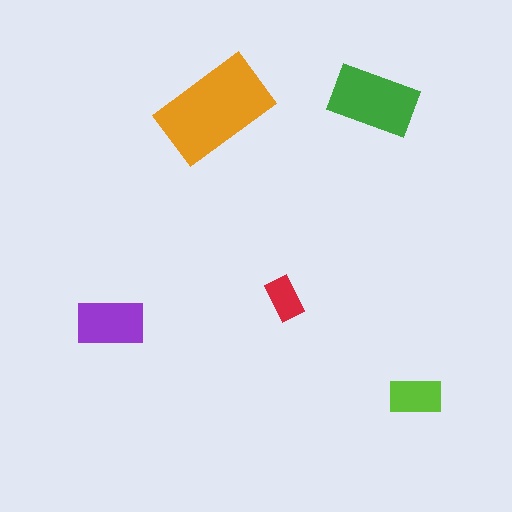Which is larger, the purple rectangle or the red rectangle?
The purple one.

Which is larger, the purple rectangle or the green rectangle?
The green one.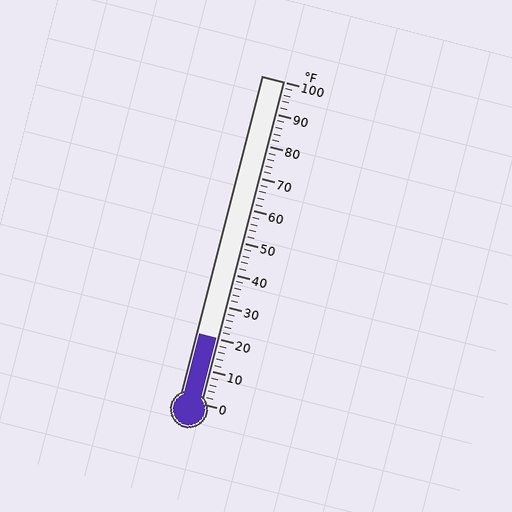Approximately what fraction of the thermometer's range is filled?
The thermometer is filled to approximately 20% of its range.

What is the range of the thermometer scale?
The thermometer scale ranges from 0°F to 100°F.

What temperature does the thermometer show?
The thermometer shows approximately 20°F.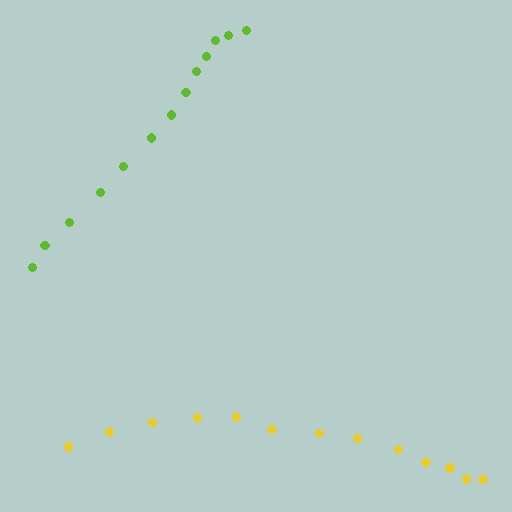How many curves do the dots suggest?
There are 2 distinct paths.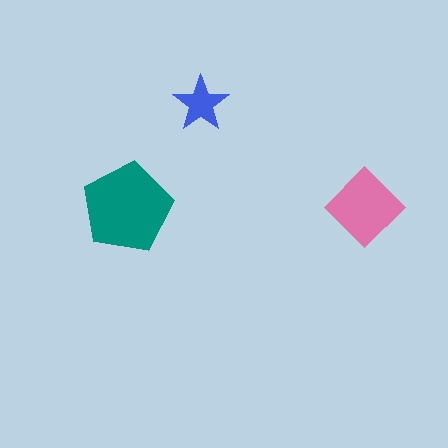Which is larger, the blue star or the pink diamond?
The pink diamond.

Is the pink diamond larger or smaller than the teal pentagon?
Smaller.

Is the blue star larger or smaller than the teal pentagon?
Smaller.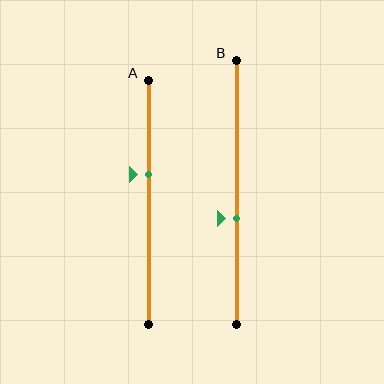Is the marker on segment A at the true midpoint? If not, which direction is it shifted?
No, the marker on segment A is shifted upward by about 11% of the segment length.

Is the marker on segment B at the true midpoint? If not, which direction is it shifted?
No, the marker on segment B is shifted downward by about 10% of the segment length.